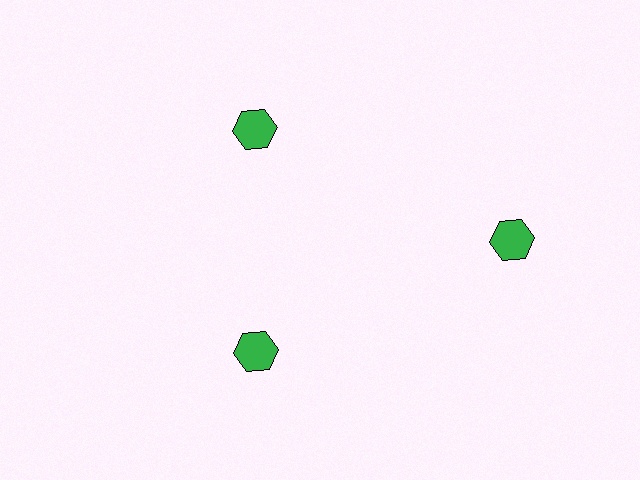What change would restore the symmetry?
The symmetry would be restored by moving it inward, back onto the ring so that all 3 hexagons sit at equal angles and equal distance from the center.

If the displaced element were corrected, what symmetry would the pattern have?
It would have 3-fold rotational symmetry — the pattern would map onto itself every 120 degrees.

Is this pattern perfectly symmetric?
No. The 3 green hexagons are arranged in a ring, but one element near the 3 o'clock position is pushed outward from the center, breaking the 3-fold rotational symmetry.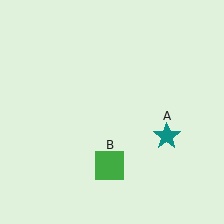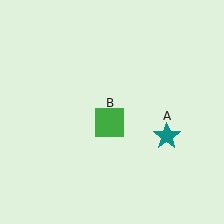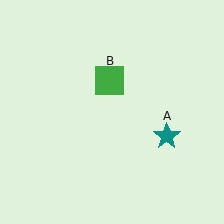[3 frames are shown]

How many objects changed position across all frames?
1 object changed position: green square (object B).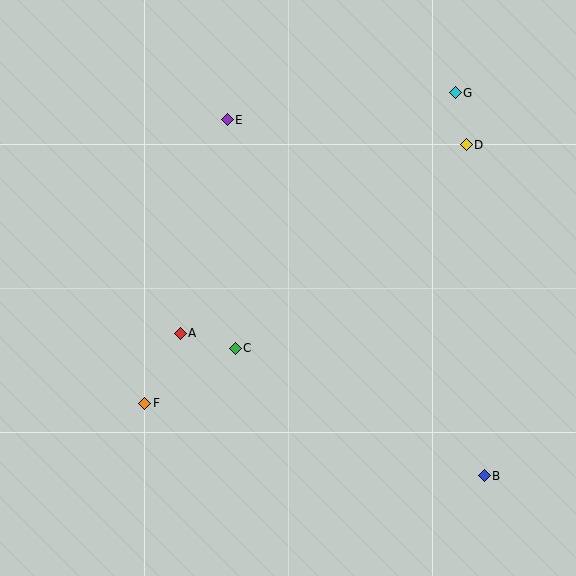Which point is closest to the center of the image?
Point C at (235, 348) is closest to the center.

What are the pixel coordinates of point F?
Point F is at (145, 403).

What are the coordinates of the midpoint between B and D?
The midpoint between B and D is at (475, 310).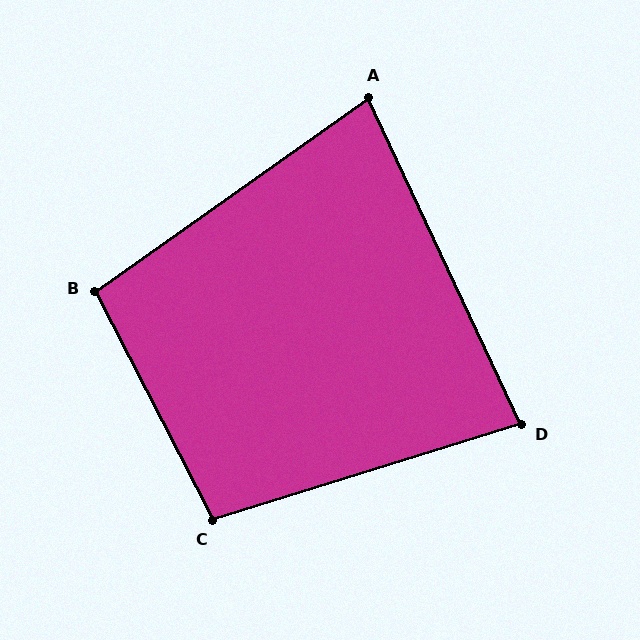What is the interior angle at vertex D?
Approximately 82 degrees (acute).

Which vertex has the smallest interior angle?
A, at approximately 80 degrees.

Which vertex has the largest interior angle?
C, at approximately 100 degrees.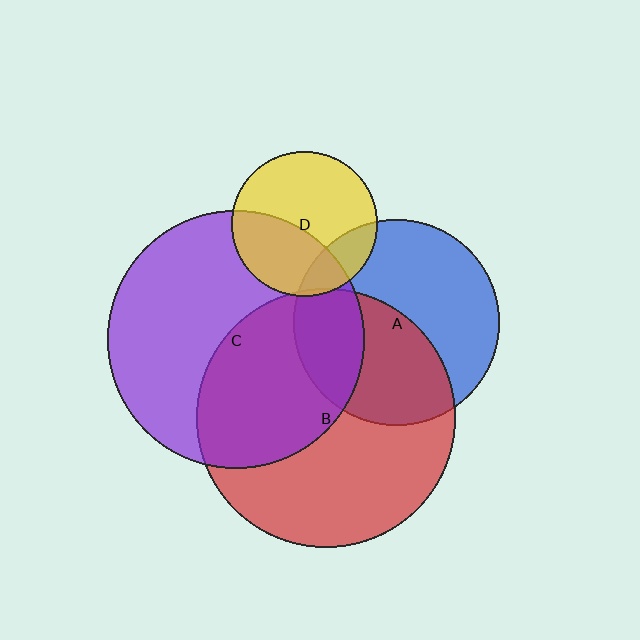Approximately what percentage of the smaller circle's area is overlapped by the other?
Approximately 20%.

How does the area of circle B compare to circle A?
Approximately 1.6 times.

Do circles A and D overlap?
Yes.